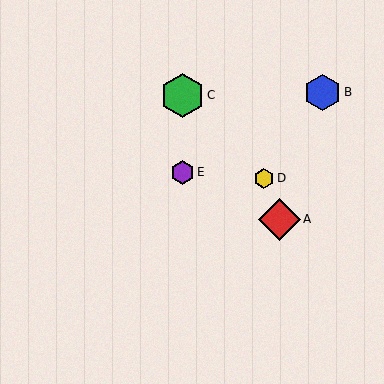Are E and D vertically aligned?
No, E is at x≈182 and D is at x≈264.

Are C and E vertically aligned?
Yes, both are at x≈182.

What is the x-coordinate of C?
Object C is at x≈182.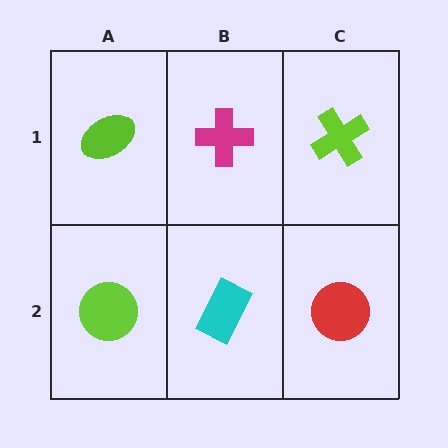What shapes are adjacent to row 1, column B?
A cyan rectangle (row 2, column B), a lime ellipse (row 1, column A), a lime cross (row 1, column C).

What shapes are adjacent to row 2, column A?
A lime ellipse (row 1, column A), a cyan rectangle (row 2, column B).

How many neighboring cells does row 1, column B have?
3.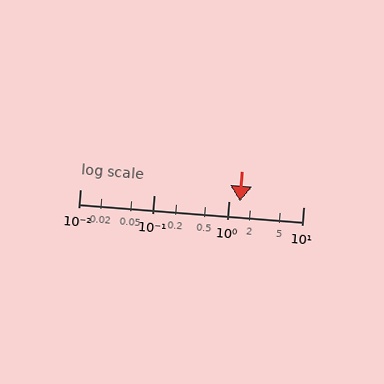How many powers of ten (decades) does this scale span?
The scale spans 3 decades, from 0.01 to 10.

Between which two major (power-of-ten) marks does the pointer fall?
The pointer is between 1 and 10.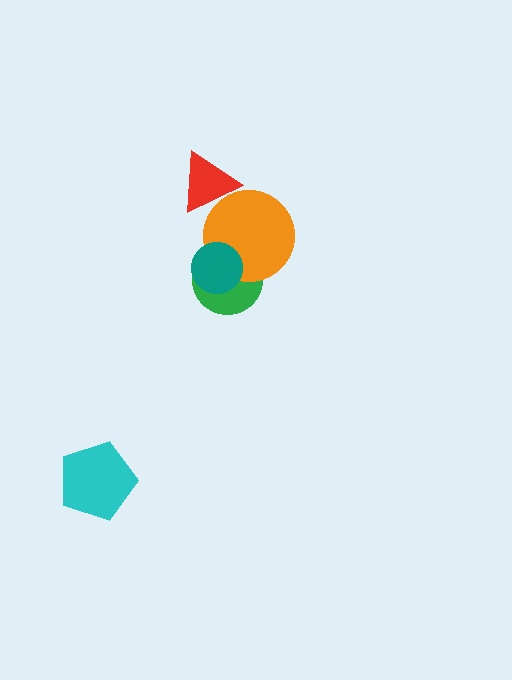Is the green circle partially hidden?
Yes, it is partially covered by another shape.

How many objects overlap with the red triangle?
1 object overlaps with the red triangle.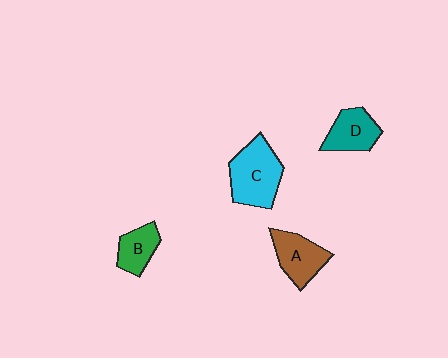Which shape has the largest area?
Shape C (cyan).